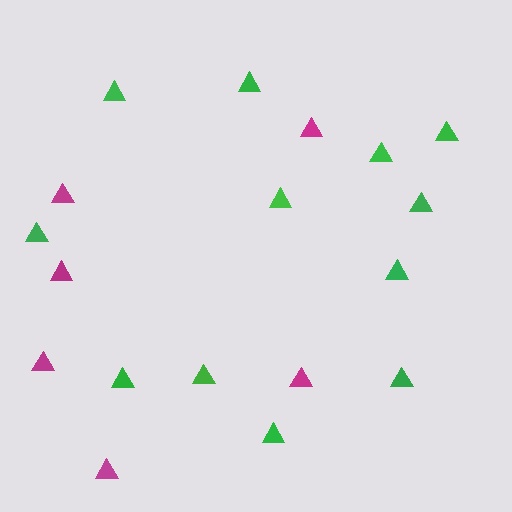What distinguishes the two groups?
There are 2 groups: one group of magenta triangles (6) and one group of green triangles (12).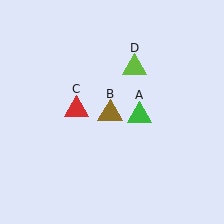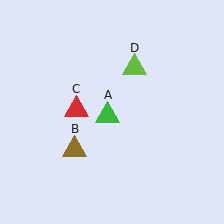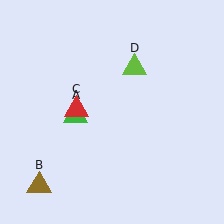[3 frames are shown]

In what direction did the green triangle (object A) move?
The green triangle (object A) moved left.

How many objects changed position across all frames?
2 objects changed position: green triangle (object A), brown triangle (object B).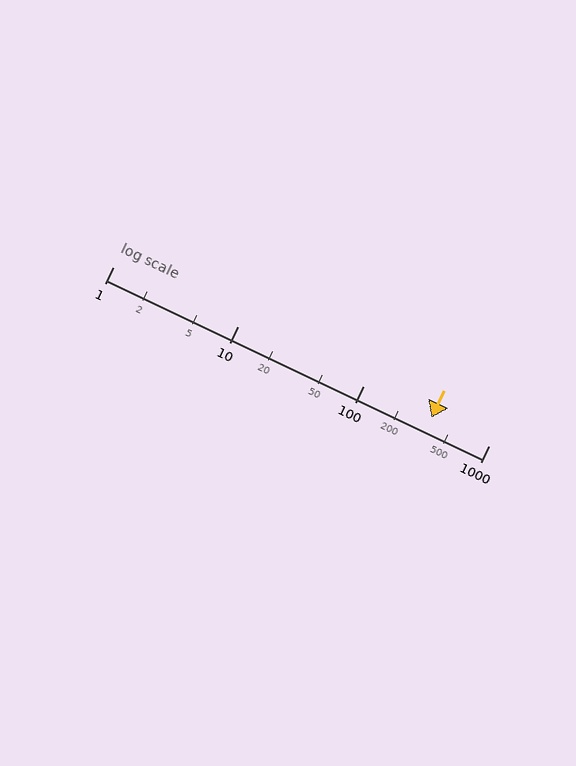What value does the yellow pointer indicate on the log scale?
The pointer indicates approximately 350.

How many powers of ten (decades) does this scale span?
The scale spans 3 decades, from 1 to 1000.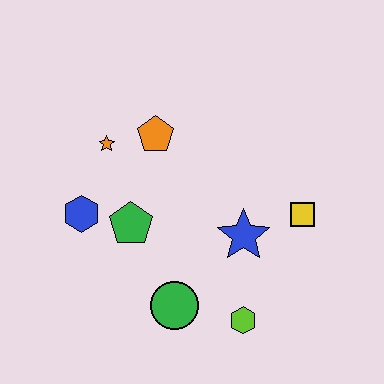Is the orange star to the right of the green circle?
No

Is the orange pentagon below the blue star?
No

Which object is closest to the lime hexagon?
The green circle is closest to the lime hexagon.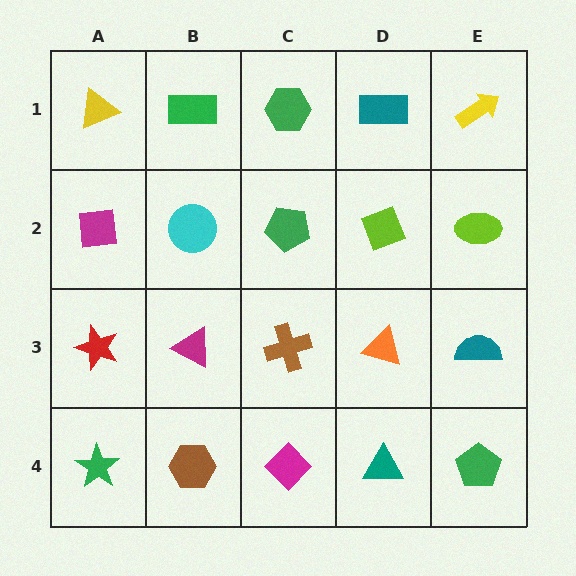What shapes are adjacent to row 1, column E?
A lime ellipse (row 2, column E), a teal rectangle (row 1, column D).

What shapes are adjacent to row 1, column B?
A cyan circle (row 2, column B), a yellow triangle (row 1, column A), a green hexagon (row 1, column C).